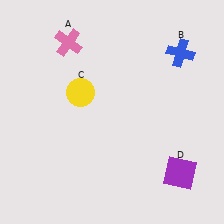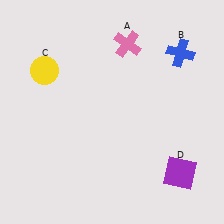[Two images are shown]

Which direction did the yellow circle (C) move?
The yellow circle (C) moved left.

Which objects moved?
The objects that moved are: the pink cross (A), the yellow circle (C).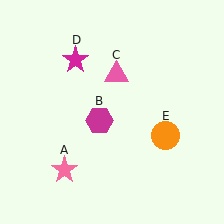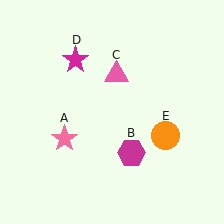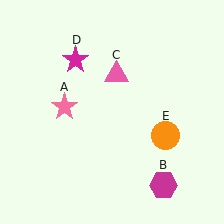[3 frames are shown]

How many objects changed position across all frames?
2 objects changed position: pink star (object A), magenta hexagon (object B).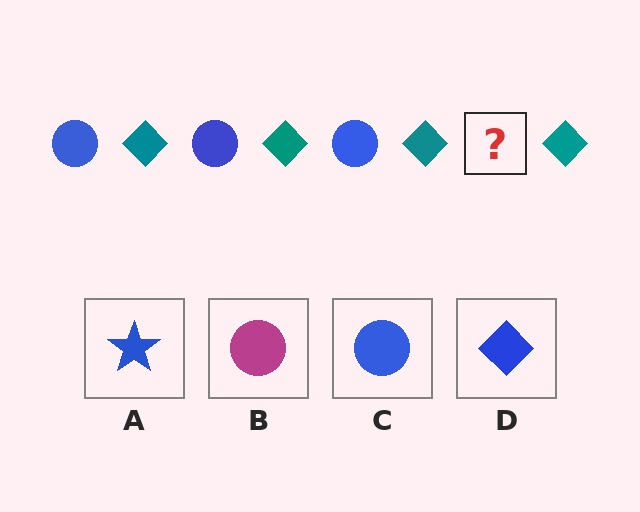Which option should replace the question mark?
Option C.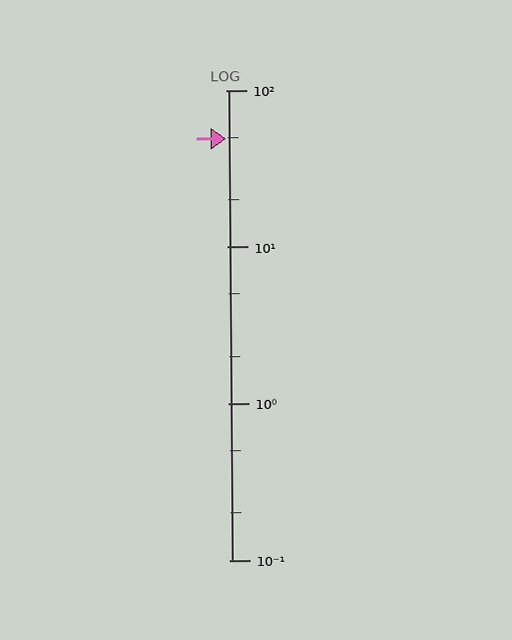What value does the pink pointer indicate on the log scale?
The pointer indicates approximately 49.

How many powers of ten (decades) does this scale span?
The scale spans 3 decades, from 0.1 to 100.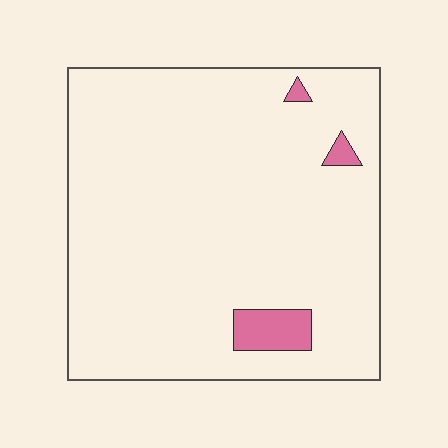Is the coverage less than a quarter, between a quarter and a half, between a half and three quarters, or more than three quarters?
Less than a quarter.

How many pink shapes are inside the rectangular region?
3.